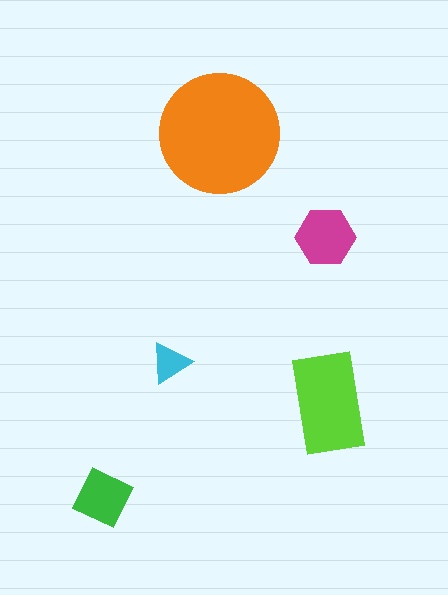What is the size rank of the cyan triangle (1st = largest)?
5th.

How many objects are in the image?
There are 5 objects in the image.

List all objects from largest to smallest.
The orange circle, the lime rectangle, the magenta hexagon, the green square, the cyan triangle.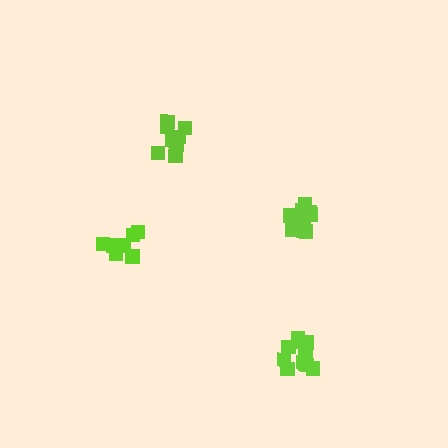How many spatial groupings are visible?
There are 4 spatial groupings.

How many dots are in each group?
Group 1: 12 dots, Group 2: 13 dots, Group 3: 8 dots, Group 4: 10 dots (43 total).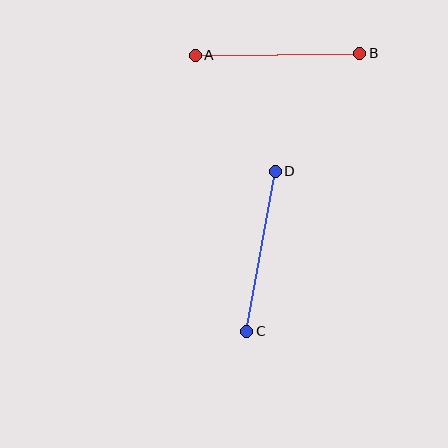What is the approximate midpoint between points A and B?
The midpoint is at approximately (278, 54) pixels.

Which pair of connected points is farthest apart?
Points A and B are farthest apart.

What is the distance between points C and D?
The distance is approximately 162 pixels.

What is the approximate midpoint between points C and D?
The midpoint is at approximately (261, 251) pixels.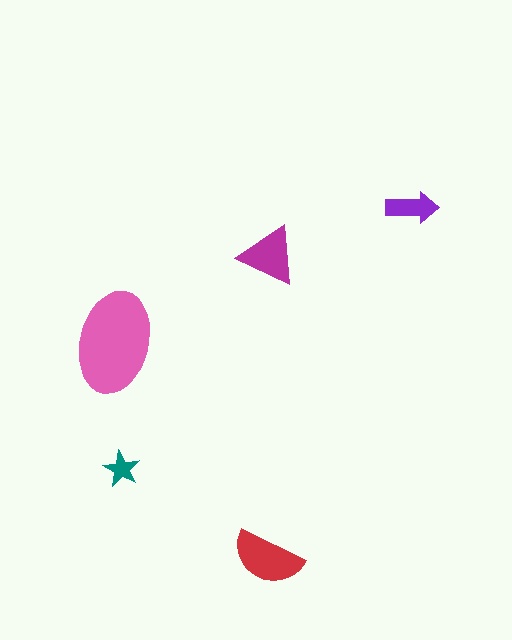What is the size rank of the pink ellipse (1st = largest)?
1st.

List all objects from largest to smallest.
The pink ellipse, the red semicircle, the magenta triangle, the purple arrow, the teal star.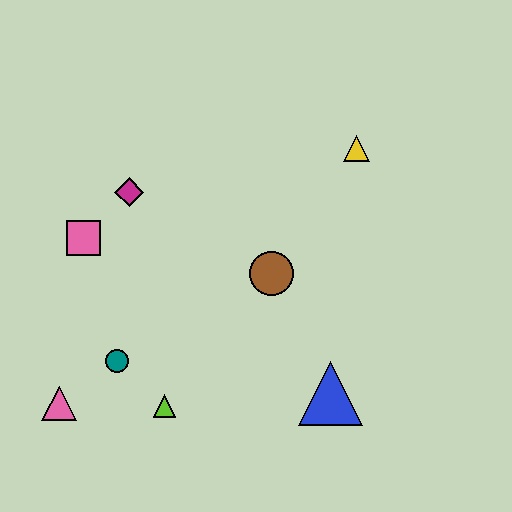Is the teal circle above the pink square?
No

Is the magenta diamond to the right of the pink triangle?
Yes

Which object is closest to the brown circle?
The blue triangle is closest to the brown circle.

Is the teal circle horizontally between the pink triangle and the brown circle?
Yes